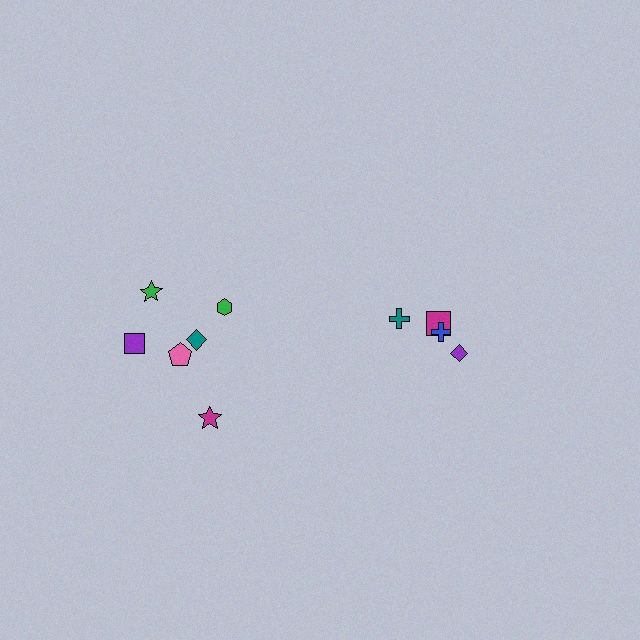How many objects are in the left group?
There are 6 objects.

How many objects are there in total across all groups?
There are 10 objects.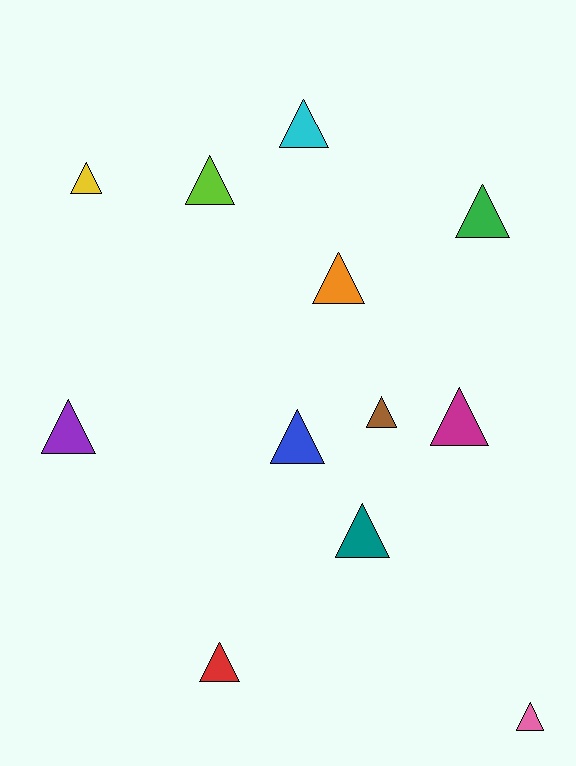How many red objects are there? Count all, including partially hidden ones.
There is 1 red object.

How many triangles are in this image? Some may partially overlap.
There are 12 triangles.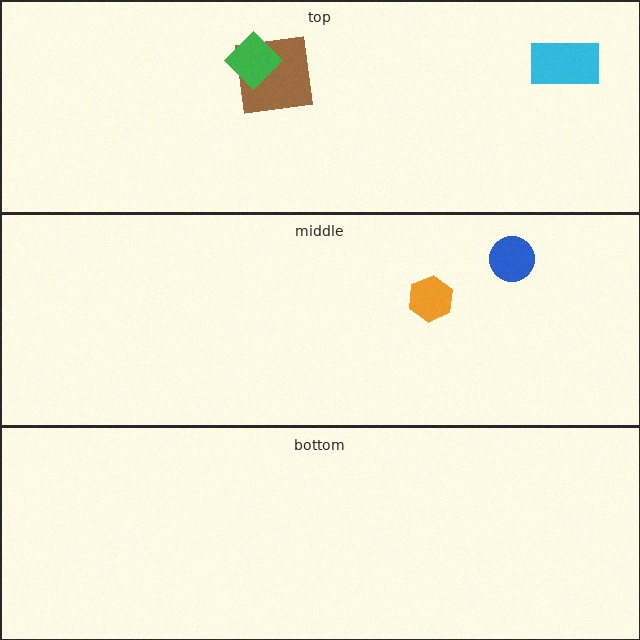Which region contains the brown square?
The top region.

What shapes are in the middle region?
The orange hexagon, the blue circle.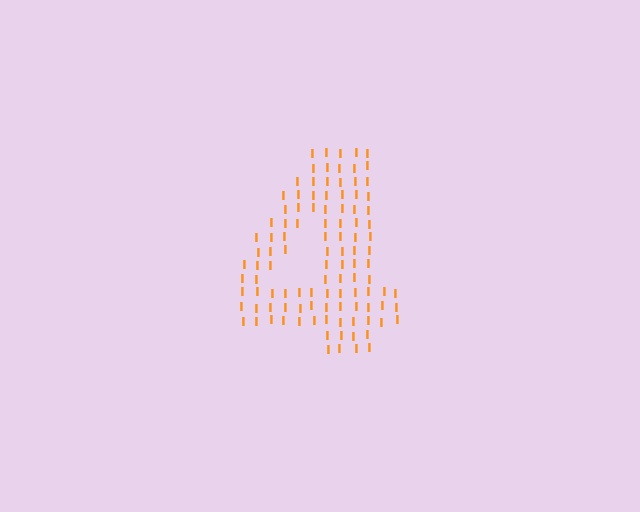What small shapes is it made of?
It is made of small letter I's.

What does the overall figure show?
The overall figure shows the digit 4.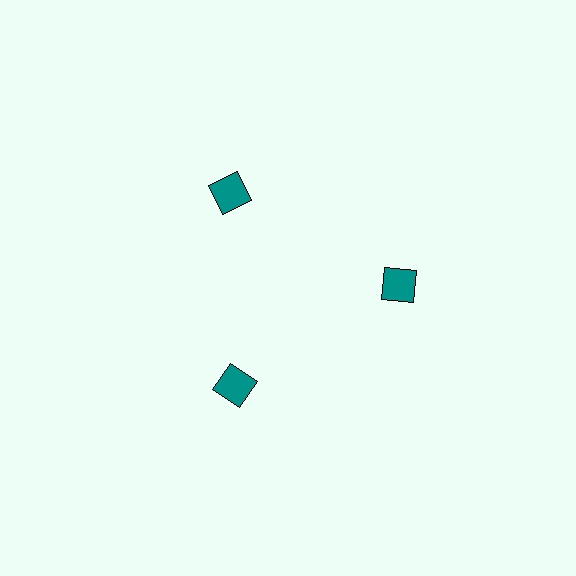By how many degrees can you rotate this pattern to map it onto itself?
The pattern maps onto itself every 120 degrees of rotation.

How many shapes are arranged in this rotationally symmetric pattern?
There are 3 shapes, arranged in 3 groups of 1.